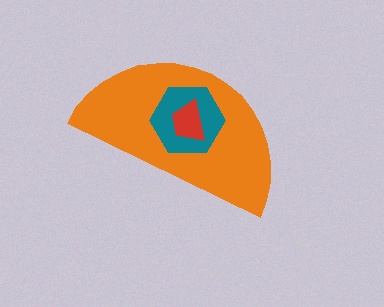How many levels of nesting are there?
3.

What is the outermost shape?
The orange semicircle.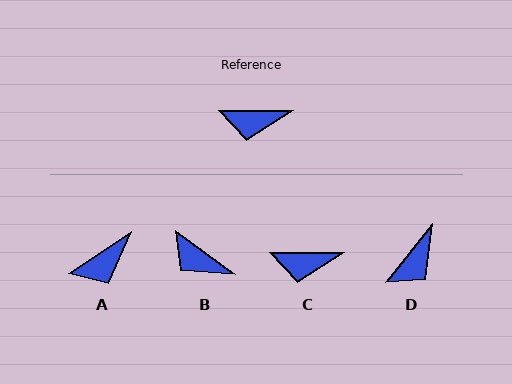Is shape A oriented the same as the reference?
No, it is off by about 34 degrees.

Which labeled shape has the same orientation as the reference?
C.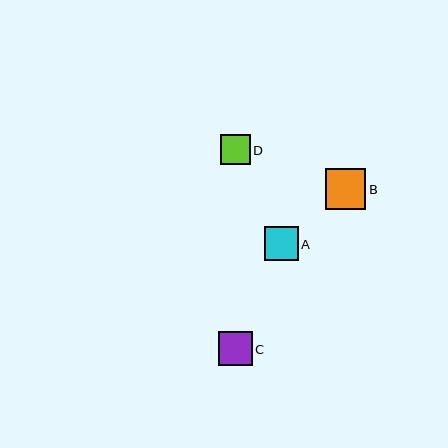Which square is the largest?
Square B is the largest with a size of approximately 41 pixels.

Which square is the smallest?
Square D is the smallest with a size of approximately 30 pixels.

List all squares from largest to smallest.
From largest to smallest: B, C, A, D.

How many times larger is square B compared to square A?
Square B is approximately 1.2 times the size of square A.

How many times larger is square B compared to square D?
Square B is approximately 1.4 times the size of square D.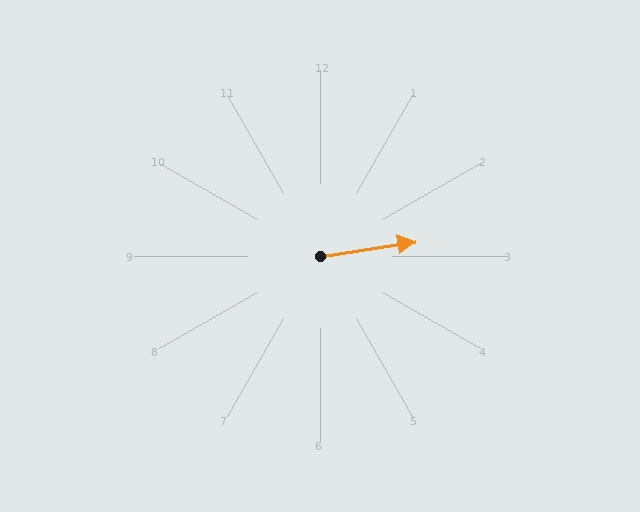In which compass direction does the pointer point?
East.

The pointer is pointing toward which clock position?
Roughly 3 o'clock.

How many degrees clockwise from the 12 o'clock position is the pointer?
Approximately 81 degrees.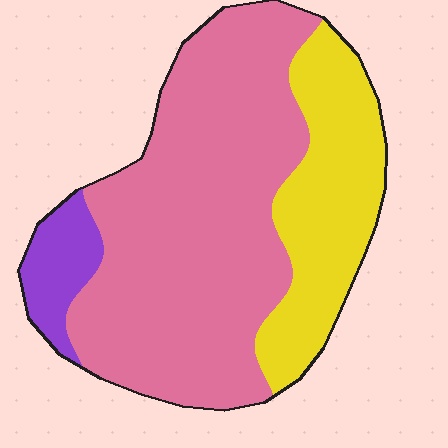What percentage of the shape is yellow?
Yellow covers around 25% of the shape.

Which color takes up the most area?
Pink, at roughly 65%.